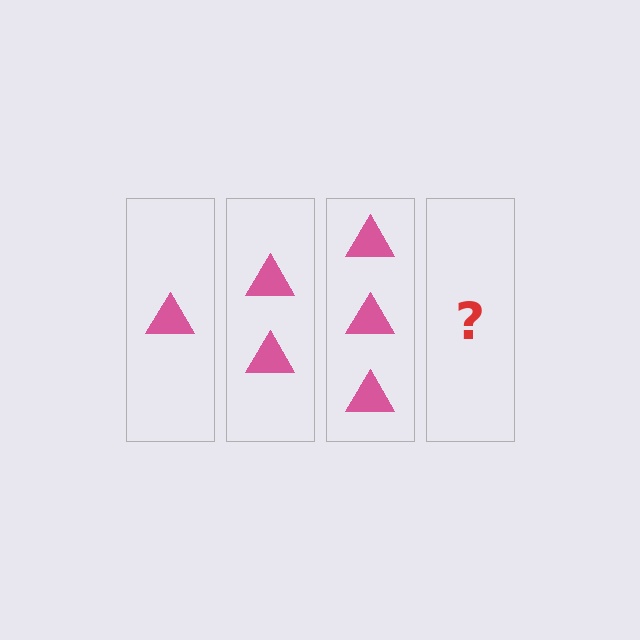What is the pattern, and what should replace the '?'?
The pattern is that each step adds one more triangle. The '?' should be 4 triangles.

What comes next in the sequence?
The next element should be 4 triangles.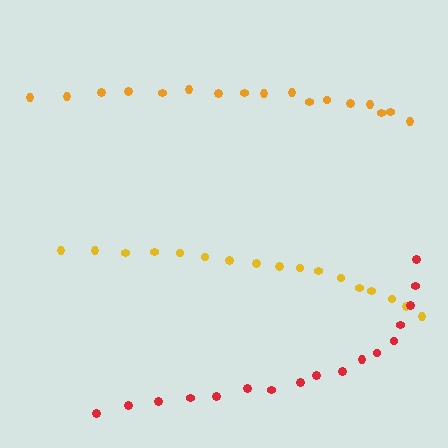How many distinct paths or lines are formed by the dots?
There are 3 distinct paths.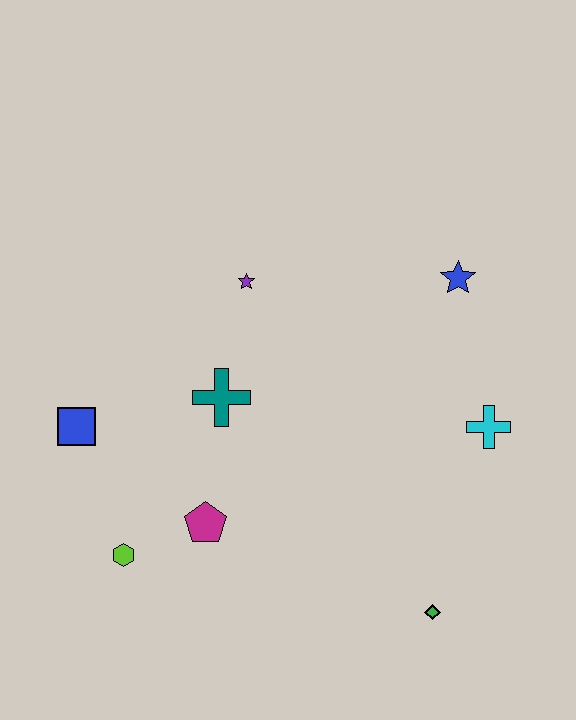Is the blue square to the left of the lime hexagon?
Yes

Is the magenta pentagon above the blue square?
No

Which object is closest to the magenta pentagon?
The lime hexagon is closest to the magenta pentagon.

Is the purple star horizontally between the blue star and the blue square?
Yes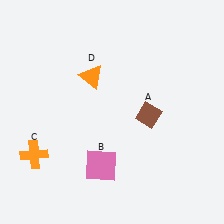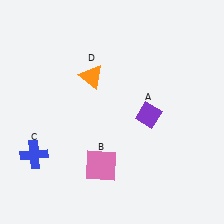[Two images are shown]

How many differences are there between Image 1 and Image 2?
There are 2 differences between the two images.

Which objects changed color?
A changed from brown to purple. C changed from orange to blue.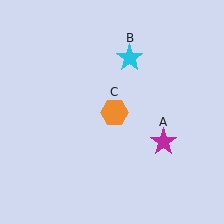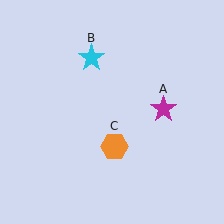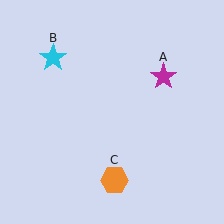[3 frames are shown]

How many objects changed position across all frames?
3 objects changed position: magenta star (object A), cyan star (object B), orange hexagon (object C).